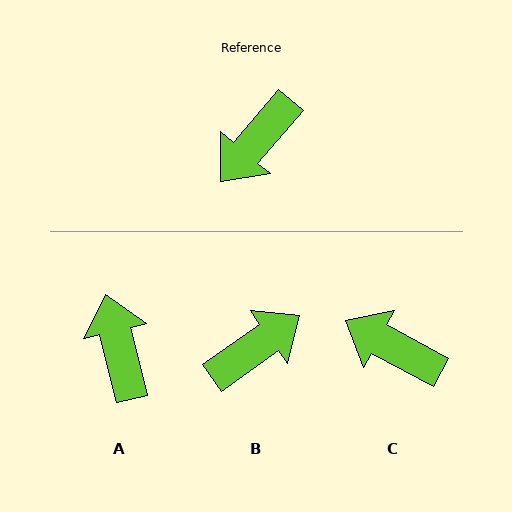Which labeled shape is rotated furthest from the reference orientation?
B, about 166 degrees away.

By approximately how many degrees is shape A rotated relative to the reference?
Approximately 125 degrees clockwise.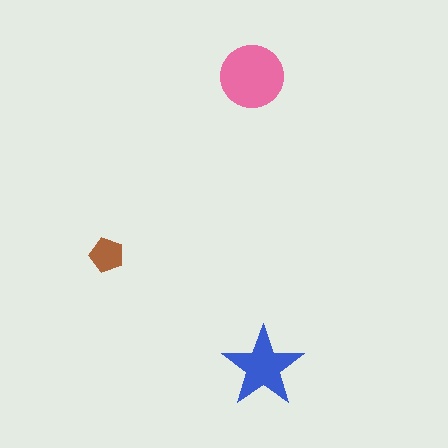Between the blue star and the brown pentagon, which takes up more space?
The blue star.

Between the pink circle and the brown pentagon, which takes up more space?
The pink circle.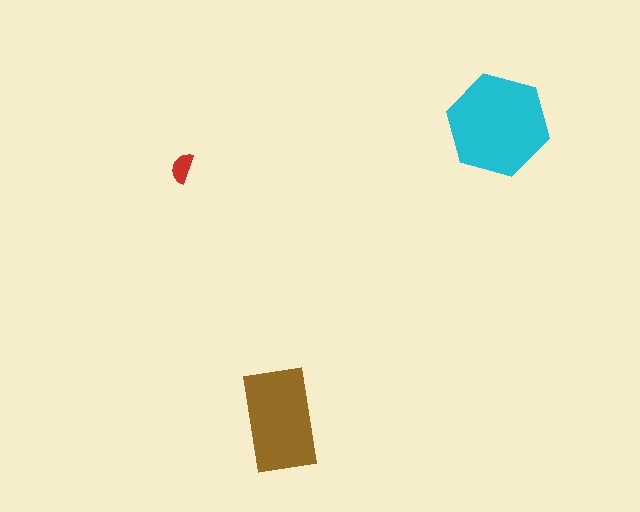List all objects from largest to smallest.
The cyan hexagon, the brown rectangle, the red semicircle.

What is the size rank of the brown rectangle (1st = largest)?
2nd.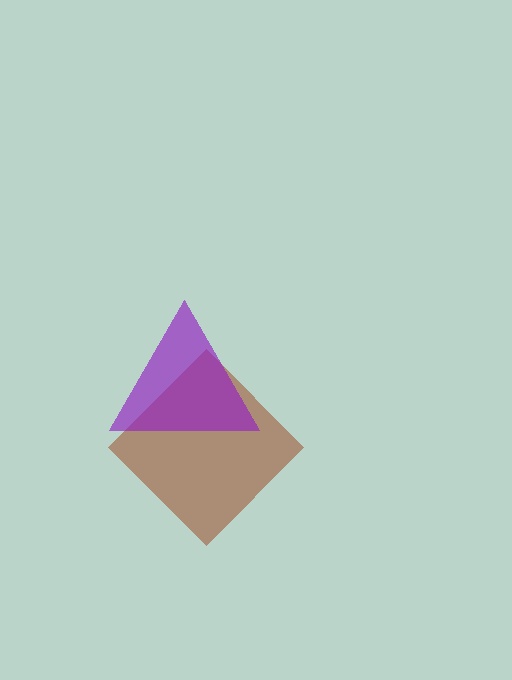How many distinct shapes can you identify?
There are 2 distinct shapes: a brown diamond, a purple triangle.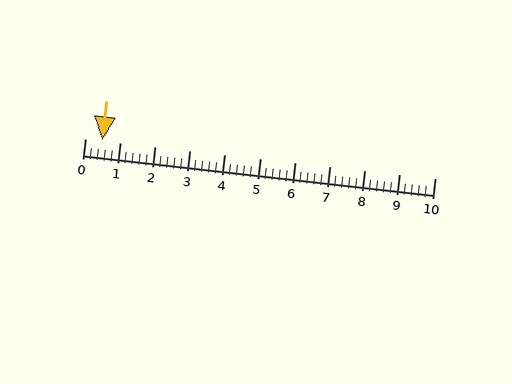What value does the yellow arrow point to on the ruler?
The yellow arrow points to approximately 0.5.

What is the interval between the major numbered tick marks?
The major tick marks are spaced 1 units apart.